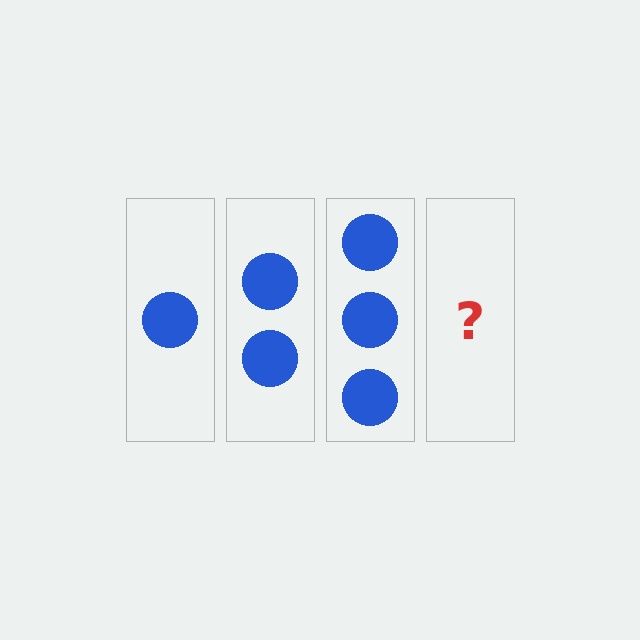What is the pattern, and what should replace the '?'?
The pattern is that each step adds one more circle. The '?' should be 4 circles.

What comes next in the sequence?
The next element should be 4 circles.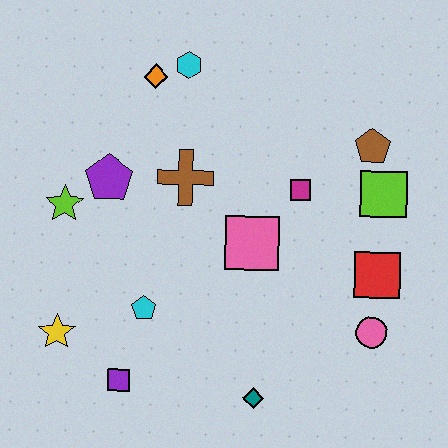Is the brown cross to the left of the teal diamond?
Yes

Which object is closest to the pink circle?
The red square is closest to the pink circle.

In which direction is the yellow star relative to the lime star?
The yellow star is below the lime star.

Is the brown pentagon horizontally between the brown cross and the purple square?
No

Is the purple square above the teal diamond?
Yes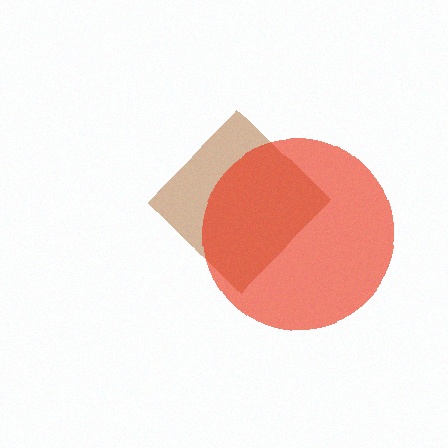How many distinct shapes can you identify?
There are 2 distinct shapes: a brown diamond, a red circle.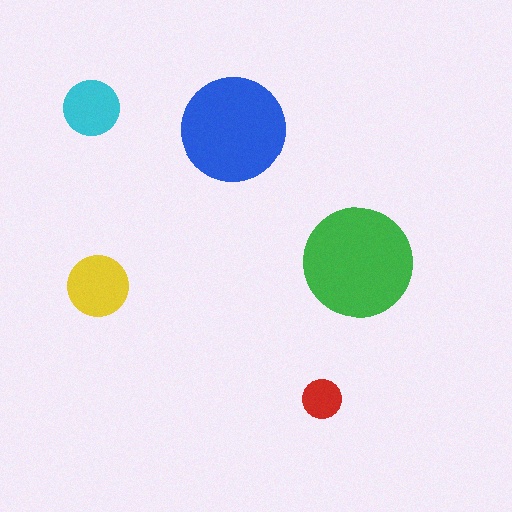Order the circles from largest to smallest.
the green one, the blue one, the yellow one, the cyan one, the red one.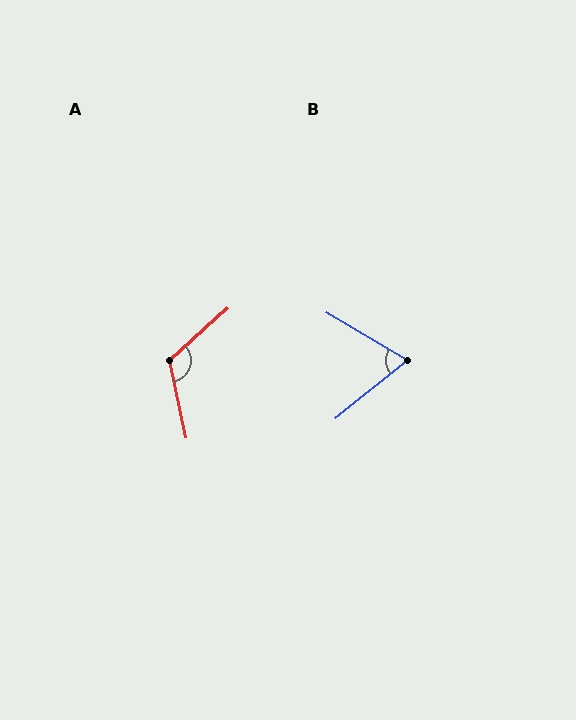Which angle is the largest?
A, at approximately 120 degrees.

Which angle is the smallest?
B, at approximately 69 degrees.